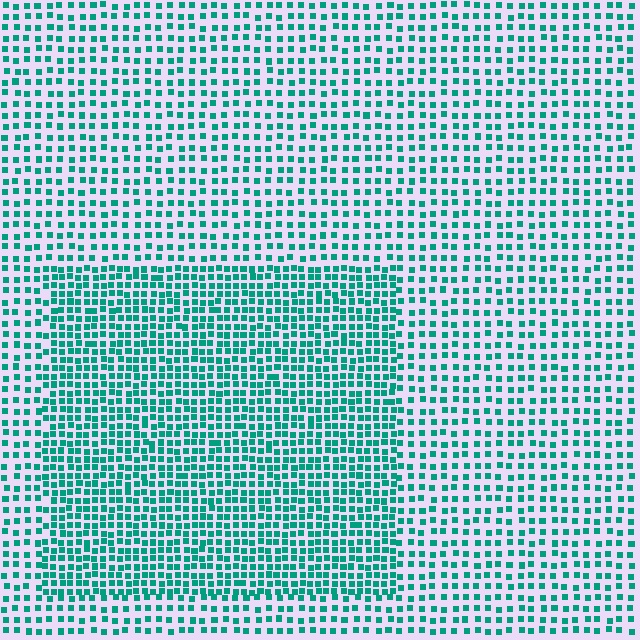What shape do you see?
I see a rectangle.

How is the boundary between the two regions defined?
The boundary is defined by a change in element density (approximately 1.8x ratio). All elements are the same color, size, and shape.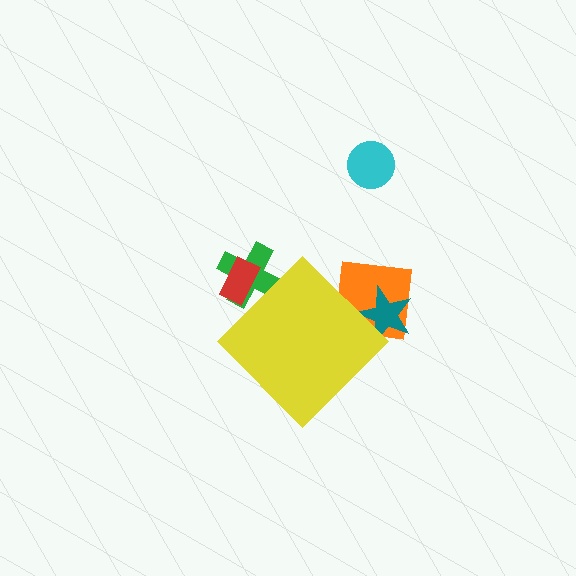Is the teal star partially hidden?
Yes, the teal star is partially hidden behind the yellow diamond.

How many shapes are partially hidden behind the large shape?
4 shapes are partially hidden.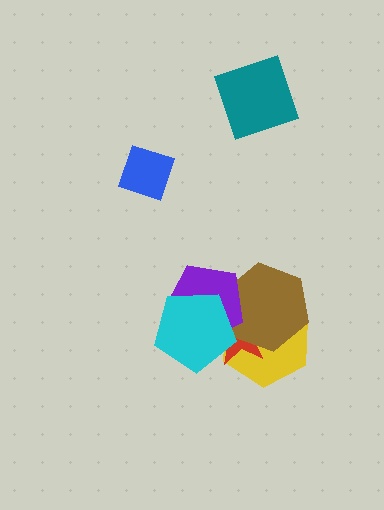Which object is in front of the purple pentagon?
The cyan pentagon is in front of the purple pentagon.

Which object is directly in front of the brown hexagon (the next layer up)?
The purple pentagon is directly in front of the brown hexagon.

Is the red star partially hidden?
Yes, it is partially covered by another shape.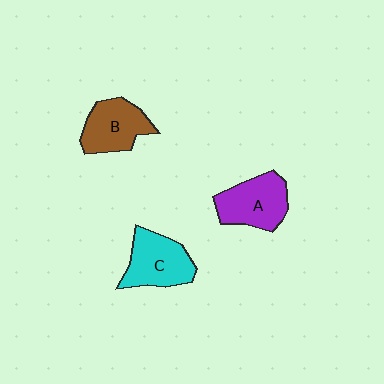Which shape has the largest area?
Shape C (cyan).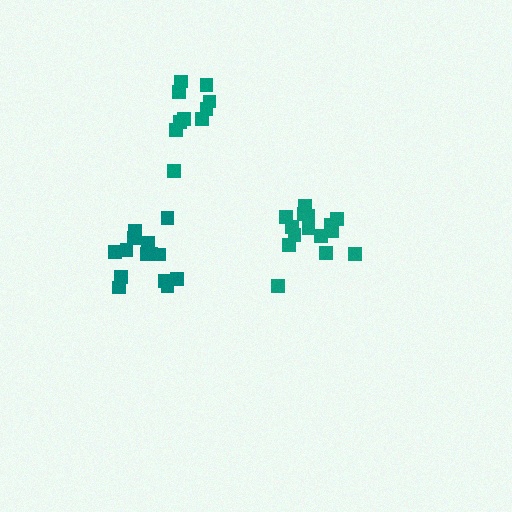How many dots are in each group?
Group 1: 10 dots, Group 2: 15 dots, Group 3: 14 dots (39 total).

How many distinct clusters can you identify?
There are 3 distinct clusters.